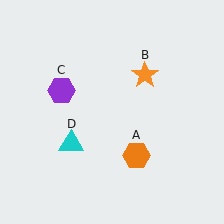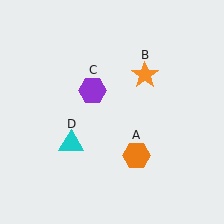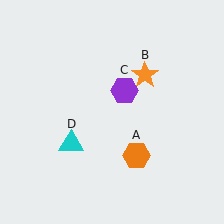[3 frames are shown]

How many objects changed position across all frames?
1 object changed position: purple hexagon (object C).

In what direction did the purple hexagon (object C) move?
The purple hexagon (object C) moved right.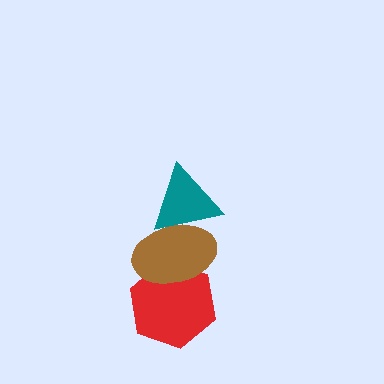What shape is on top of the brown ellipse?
The teal triangle is on top of the brown ellipse.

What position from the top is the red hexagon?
The red hexagon is 3rd from the top.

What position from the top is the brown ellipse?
The brown ellipse is 2nd from the top.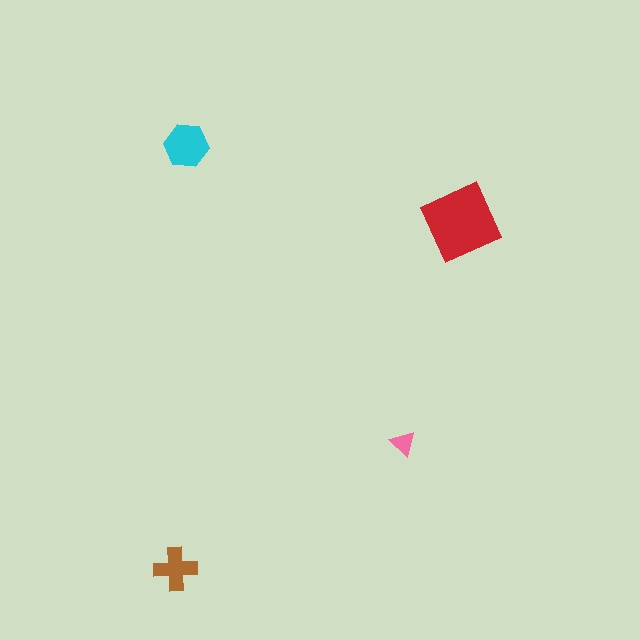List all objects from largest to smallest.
The red square, the cyan hexagon, the brown cross, the pink triangle.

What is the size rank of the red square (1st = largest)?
1st.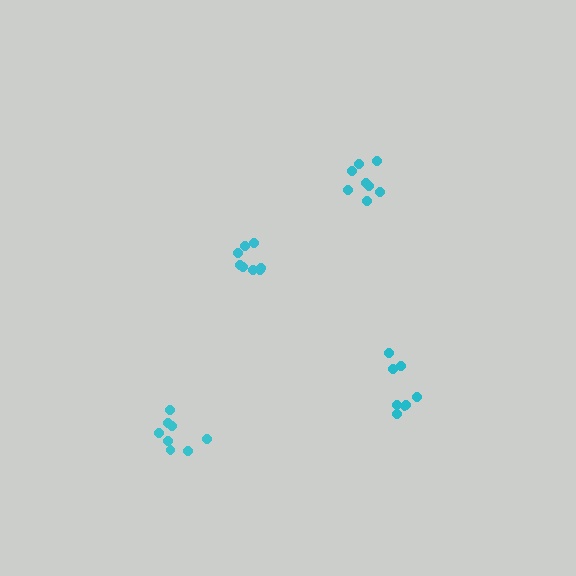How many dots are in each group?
Group 1: 8 dots, Group 2: 8 dots, Group 3: 8 dots, Group 4: 8 dots (32 total).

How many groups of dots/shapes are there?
There are 4 groups.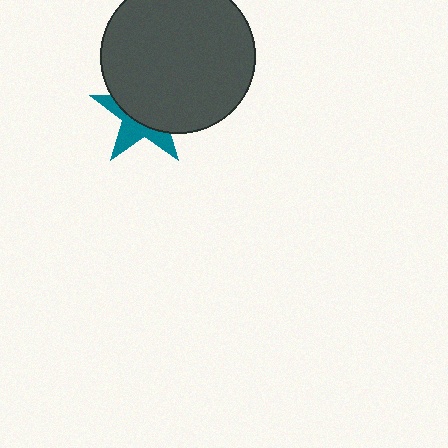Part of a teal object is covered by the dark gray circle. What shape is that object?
It is a star.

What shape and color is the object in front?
The object in front is a dark gray circle.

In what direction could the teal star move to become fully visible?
The teal star could move down. That would shift it out from behind the dark gray circle entirely.